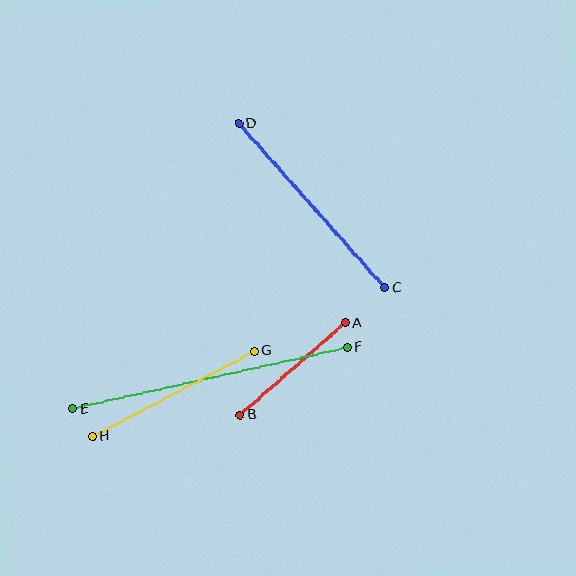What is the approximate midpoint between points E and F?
The midpoint is at approximately (210, 378) pixels.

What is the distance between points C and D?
The distance is approximately 220 pixels.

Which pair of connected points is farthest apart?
Points E and F are farthest apart.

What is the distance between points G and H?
The distance is approximately 183 pixels.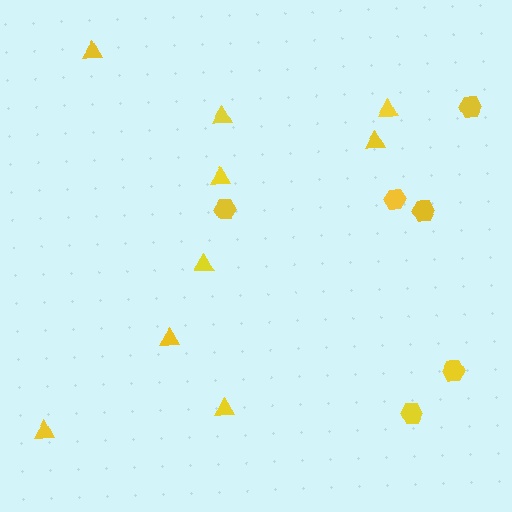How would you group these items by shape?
There are 2 groups: one group of triangles (9) and one group of hexagons (6).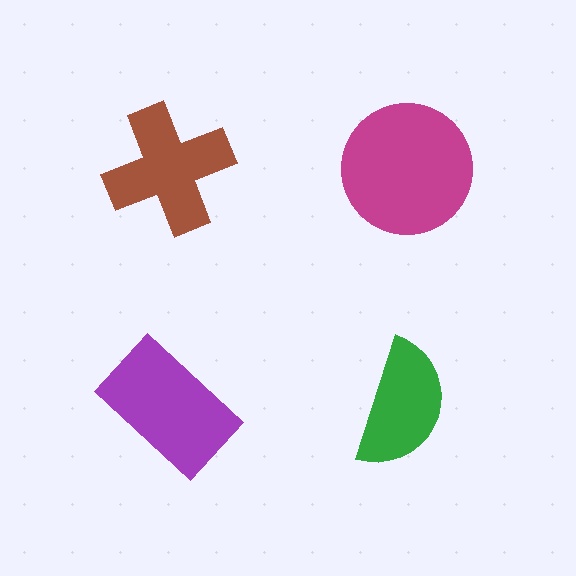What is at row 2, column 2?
A green semicircle.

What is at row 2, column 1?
A purple rectangle.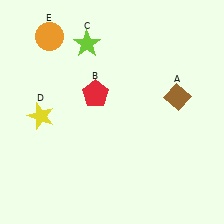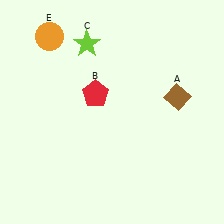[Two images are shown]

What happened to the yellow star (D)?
The yellow star (D) was removed in Image 2. It was in the bottom-left area of Image 1.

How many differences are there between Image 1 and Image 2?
There is 1 difference between the two images.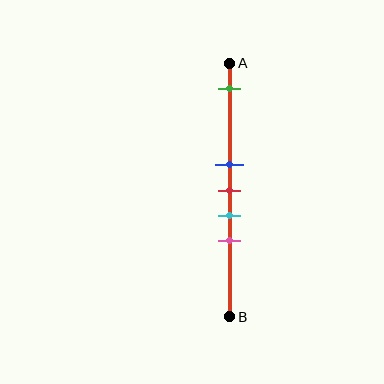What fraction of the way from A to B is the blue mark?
The blue mark is approximately 40% (0.4) of the way from A to B.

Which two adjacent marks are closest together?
The blue and red marks are the closest adjacent pair.